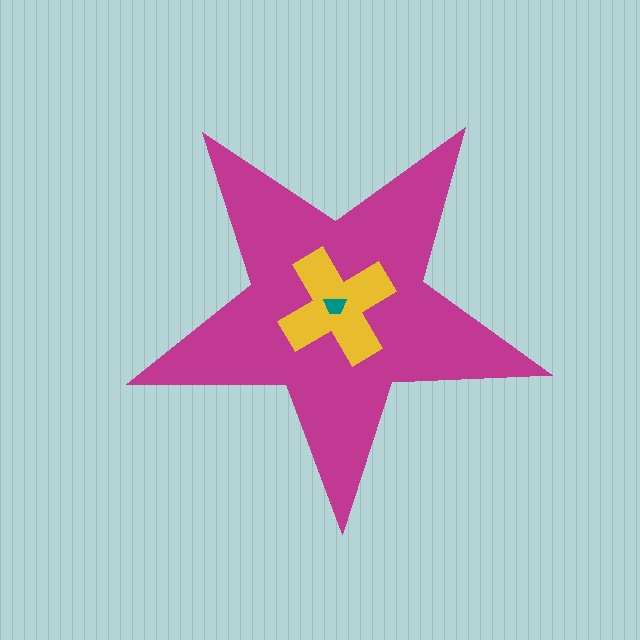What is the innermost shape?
The teal trapezoid.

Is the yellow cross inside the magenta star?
Yes.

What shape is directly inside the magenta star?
The yellow cross.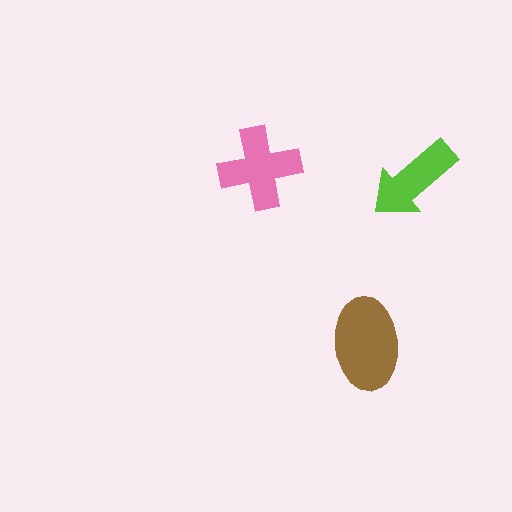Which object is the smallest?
The lime arrow.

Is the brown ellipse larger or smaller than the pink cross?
Larger.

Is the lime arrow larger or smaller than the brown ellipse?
Smaller.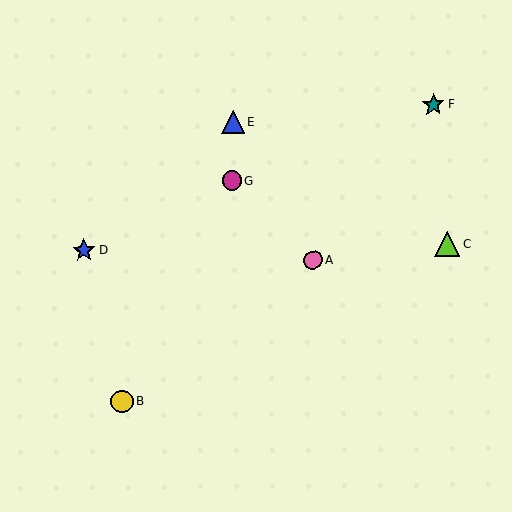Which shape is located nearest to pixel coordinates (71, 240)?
The blue star (labeled D) at (84, 251) is nearest to that location.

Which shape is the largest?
The lime triangle (labeled C) is the largest.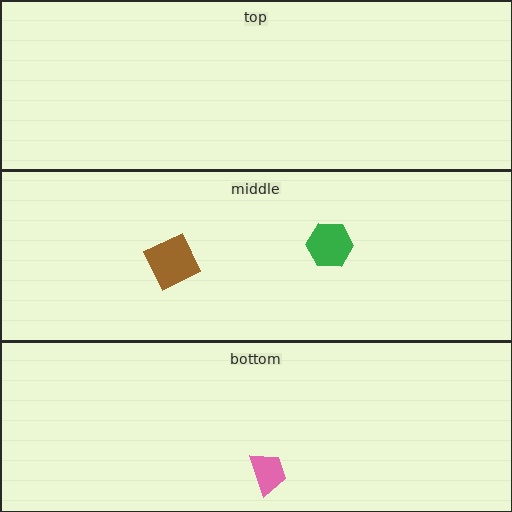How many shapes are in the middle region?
2.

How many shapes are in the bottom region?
1.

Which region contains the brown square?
The middle region.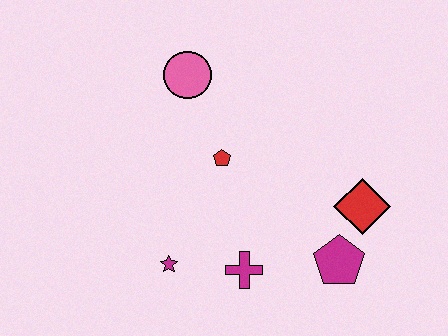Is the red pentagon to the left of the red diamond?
Yes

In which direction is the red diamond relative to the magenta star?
The red diamond is to the right of the magenta star.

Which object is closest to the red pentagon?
The pink circle is closest to the red pentagon.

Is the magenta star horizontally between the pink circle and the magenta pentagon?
No